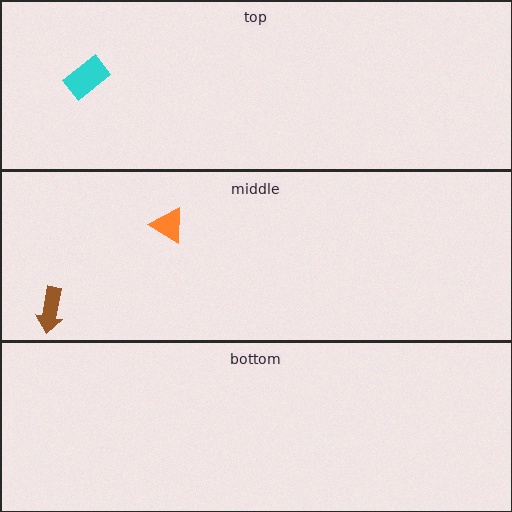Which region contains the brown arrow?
The middle region.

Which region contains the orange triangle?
The middle region.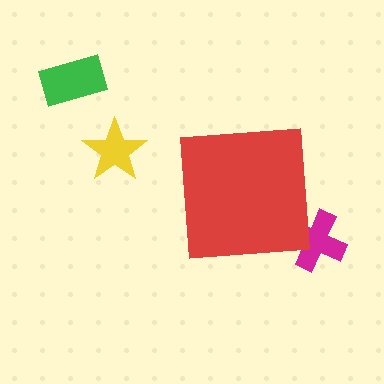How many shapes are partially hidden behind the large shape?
1 shape is partially hidden.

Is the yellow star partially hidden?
No, the yellow star is fully visible.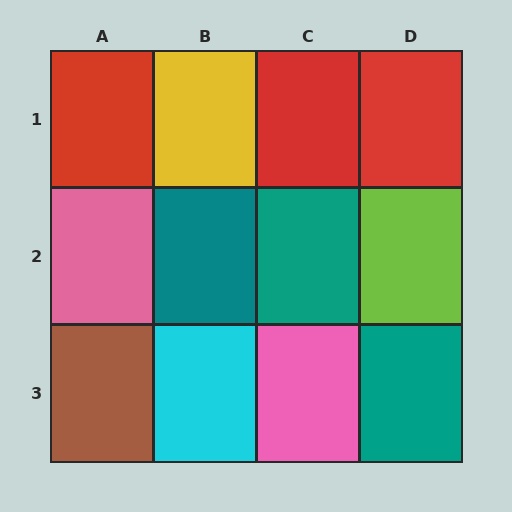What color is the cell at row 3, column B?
Cyan.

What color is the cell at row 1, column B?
Yellow.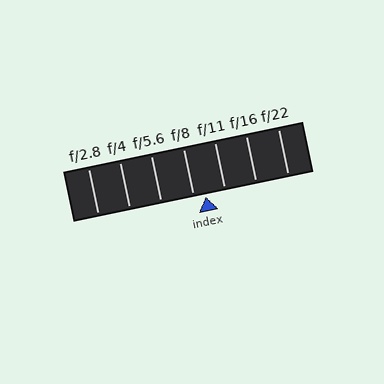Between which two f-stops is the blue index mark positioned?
The index mark is between f/8 and f/11.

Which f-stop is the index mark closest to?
The index mark is closest to f/8.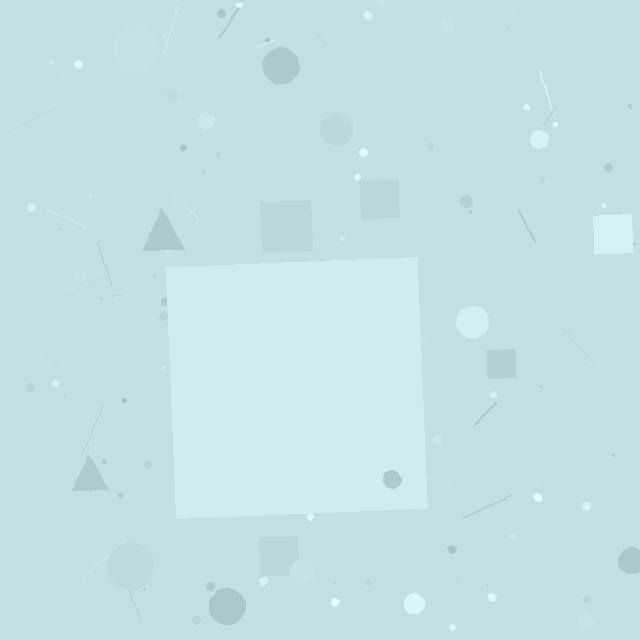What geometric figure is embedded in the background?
A square is embedded in the background.